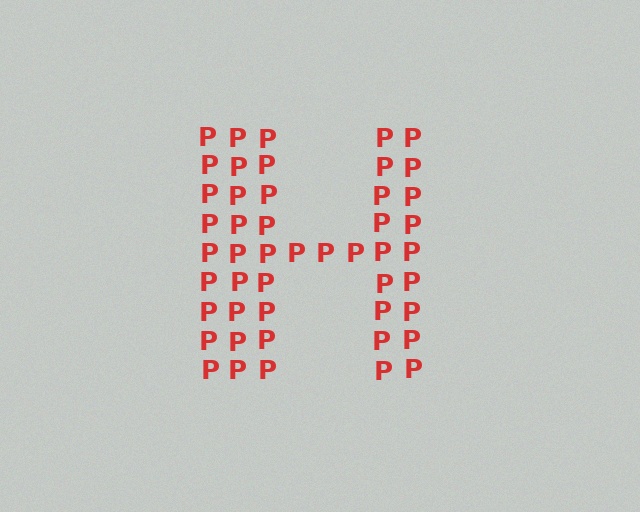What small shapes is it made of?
It is made of small letter P's.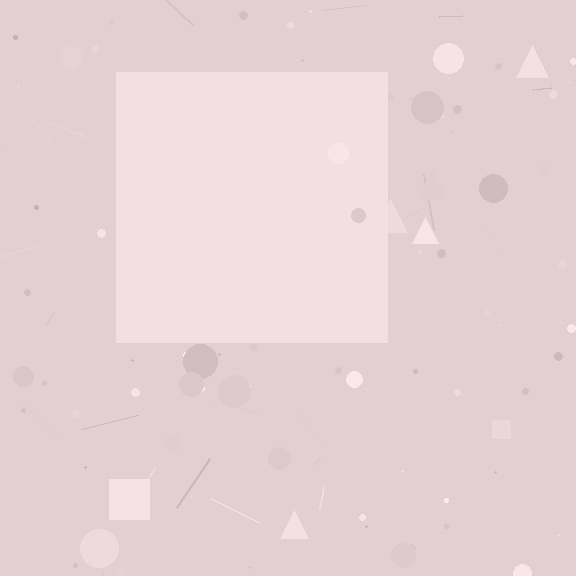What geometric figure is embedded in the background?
A square is embedded in the background.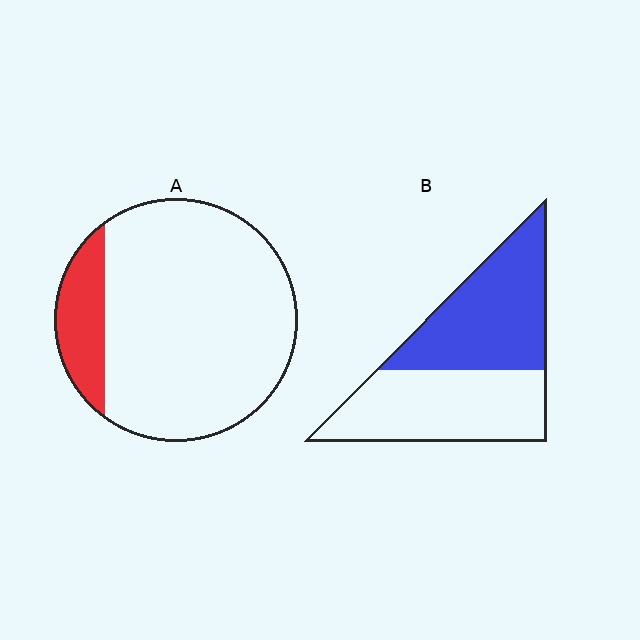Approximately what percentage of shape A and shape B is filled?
A is approximately 15% and B is approximately 50%.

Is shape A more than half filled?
No.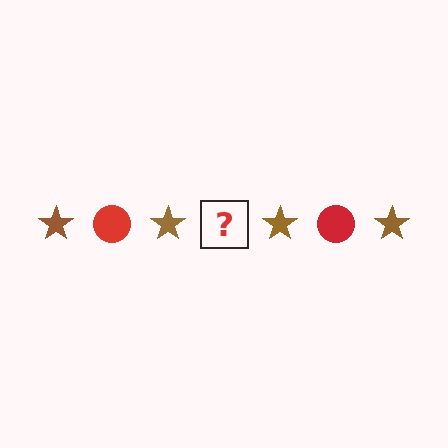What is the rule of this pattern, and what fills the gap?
The rule is that the pattern alternates between brown star and red circle. The gap should be filled with a red circle.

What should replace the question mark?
The question mark should be replaced with a red circle.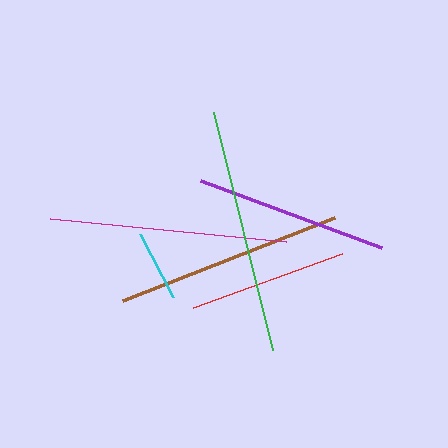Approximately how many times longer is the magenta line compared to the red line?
The magenta line is approximately 1.5 times the length of the red line.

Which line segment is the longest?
The green line is the longest at approximately 246 pixels.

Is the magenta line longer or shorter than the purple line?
The magenta line is longer than the purple line.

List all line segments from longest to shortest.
From longest to shortest: green, magenta, brown, purple, red, cyan.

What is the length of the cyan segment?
The cyan segment is approximately 71 pixels long.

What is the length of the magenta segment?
The magenta segment is approximately 237 pixels long.